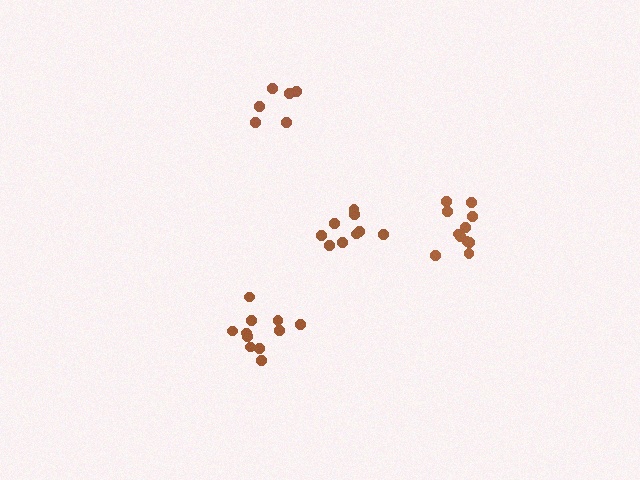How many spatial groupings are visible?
There are 4 spatial groupings.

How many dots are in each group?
Group 1: 11 dots, Group 2: 11 dots, Group 3: 9 dots, Group 4: 6 dots (37 total).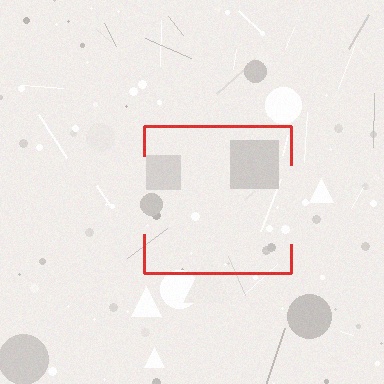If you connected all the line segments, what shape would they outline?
They would outline a square.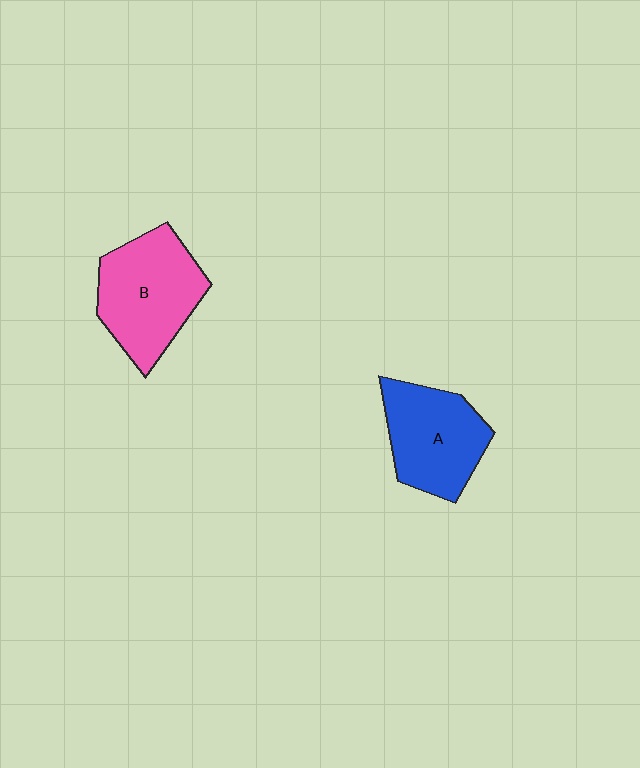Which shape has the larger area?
Shape B (pink).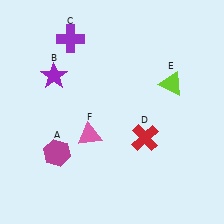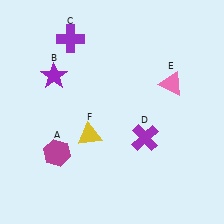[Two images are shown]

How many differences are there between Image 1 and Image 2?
There are 3 differences between the two images.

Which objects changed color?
D changed from red to purple. E changed from lime to pink. F changed from pink to yellow.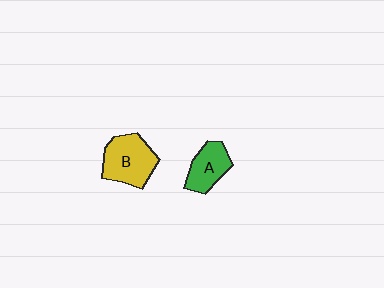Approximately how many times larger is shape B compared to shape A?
Approximately 1.4 times.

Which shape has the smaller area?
Shape A (green).